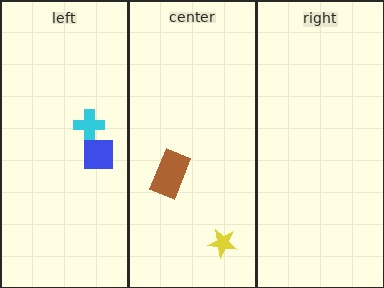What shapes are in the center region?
The brown rectangle, the yellow star.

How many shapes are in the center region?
2.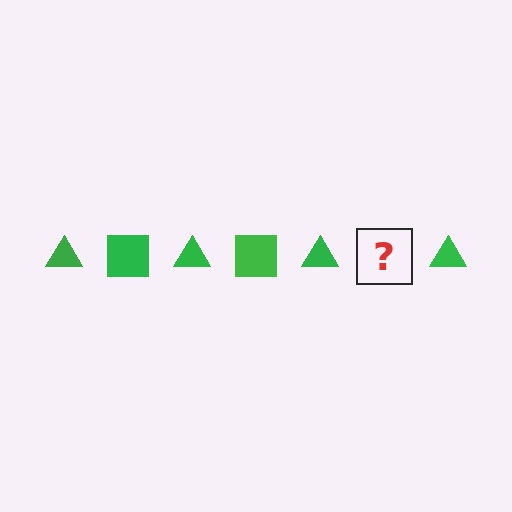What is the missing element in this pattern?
The missing element is a green square.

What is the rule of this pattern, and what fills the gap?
The rule is that the pattern cycles through triangle, square shapes in green. The gap should be filled with a green square.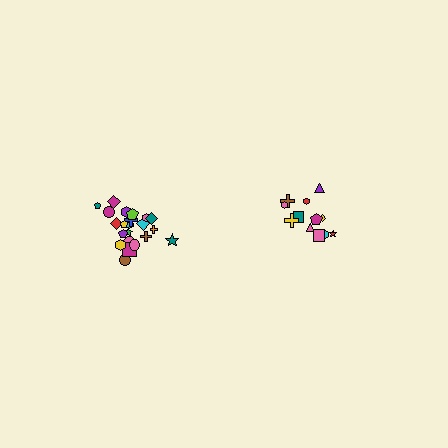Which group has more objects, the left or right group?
The left group.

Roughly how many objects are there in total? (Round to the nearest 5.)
Roughly 35 objects in total.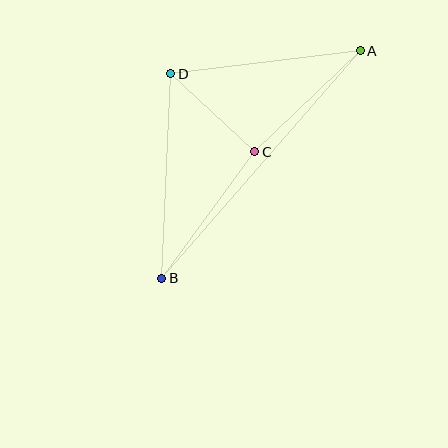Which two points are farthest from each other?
Points A and B are farthest from each other.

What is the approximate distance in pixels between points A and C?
The distance between A and C is approximately 146 pixels.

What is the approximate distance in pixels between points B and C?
The distance between B and C is approximately 157 pixels.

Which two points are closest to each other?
Points C and D are closest to each other.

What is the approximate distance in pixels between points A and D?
The distance between A and D is approximately 191 pixels.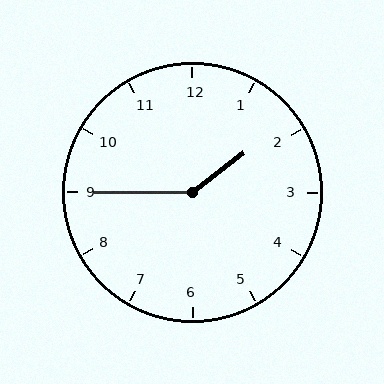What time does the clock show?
1:45.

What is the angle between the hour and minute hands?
Approximately 142 degrees.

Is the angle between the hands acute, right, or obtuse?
It is obtuse.